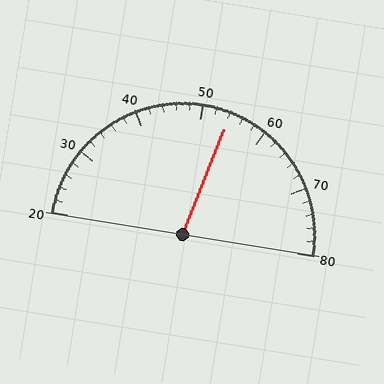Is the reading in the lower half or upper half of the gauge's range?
The reading is in the upper half of the range (20 to 80).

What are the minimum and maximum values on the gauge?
The gauge ranges from 20 to 80.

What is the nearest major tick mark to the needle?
The nearest major tick mark is 50.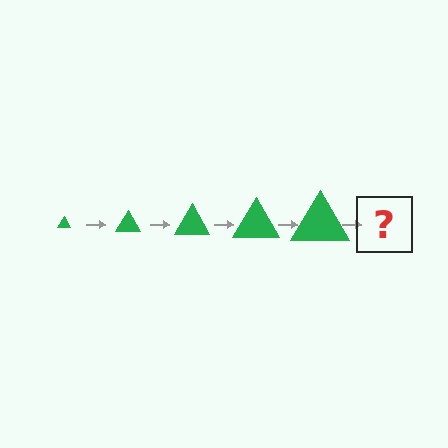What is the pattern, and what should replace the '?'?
The pattern is that the triangle gets progressively larger each step. The '?' should be a green triangle, larger than the previous one.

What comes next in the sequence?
The next element should be a green triangle, larger than the previous one.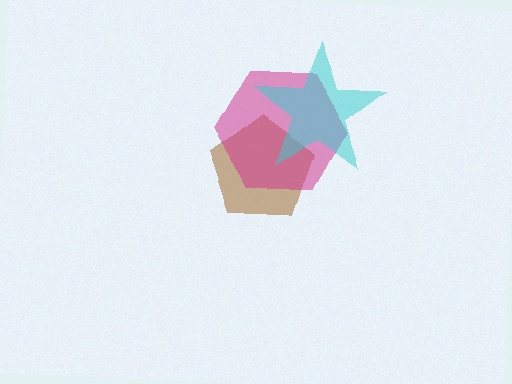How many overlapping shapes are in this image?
There are 3 overlapping shapes in the image.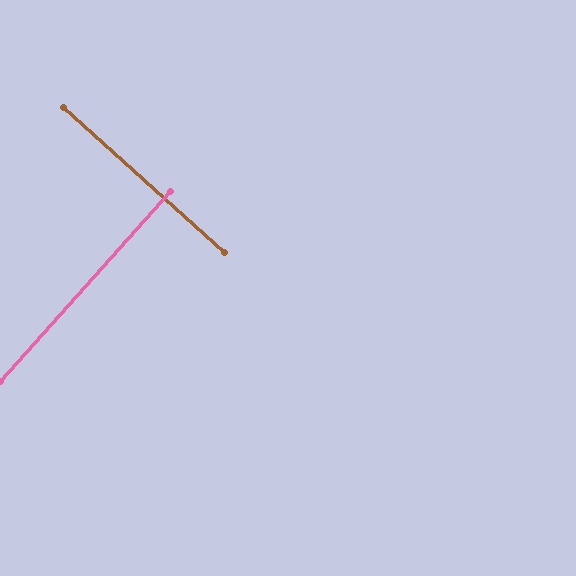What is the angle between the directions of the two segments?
Approximately 90 degrees.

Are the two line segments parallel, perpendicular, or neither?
Perpendicular — they meet at approximately 90°.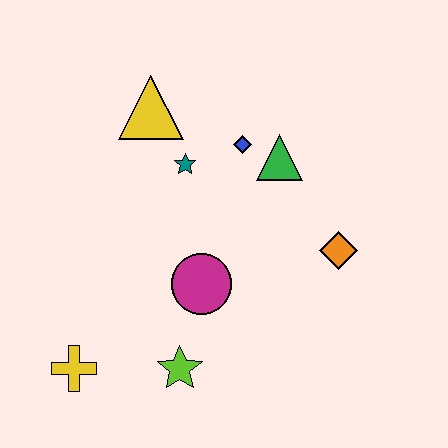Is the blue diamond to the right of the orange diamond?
No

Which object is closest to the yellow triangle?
The teal star is closest to the yellow triangle.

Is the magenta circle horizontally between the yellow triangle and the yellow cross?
No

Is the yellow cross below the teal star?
Yes